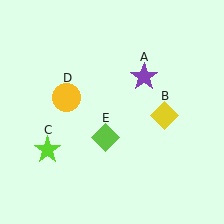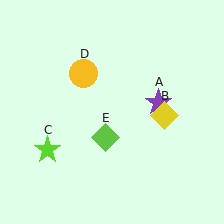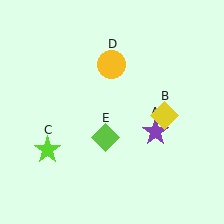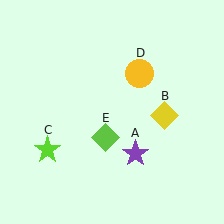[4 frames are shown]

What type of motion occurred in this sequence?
The purple star (object A), yellow circle (object D) rotated clockwise around the center of the scene.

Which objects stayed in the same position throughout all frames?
Yellow diamond (object B) and lime star (object C) and lime diamond (object E) remained stationary.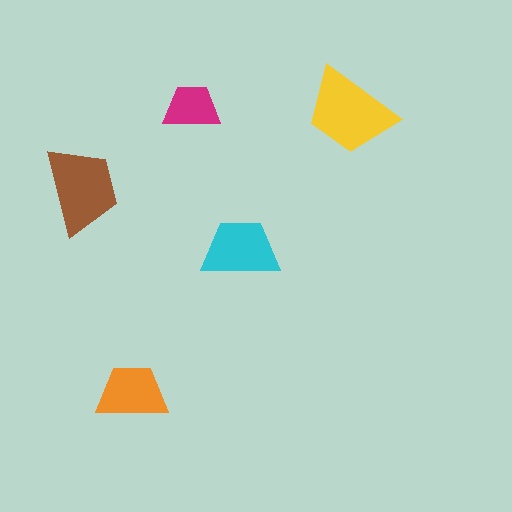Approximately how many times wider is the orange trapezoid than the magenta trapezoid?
About 1.5 times wider.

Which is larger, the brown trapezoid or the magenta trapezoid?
The brown one.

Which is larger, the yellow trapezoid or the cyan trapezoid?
The yellow one.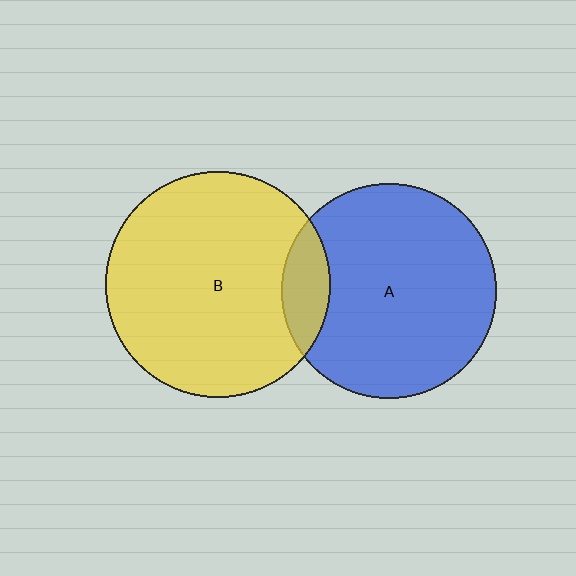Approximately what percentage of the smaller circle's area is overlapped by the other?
Approximately 15%.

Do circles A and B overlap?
Yes.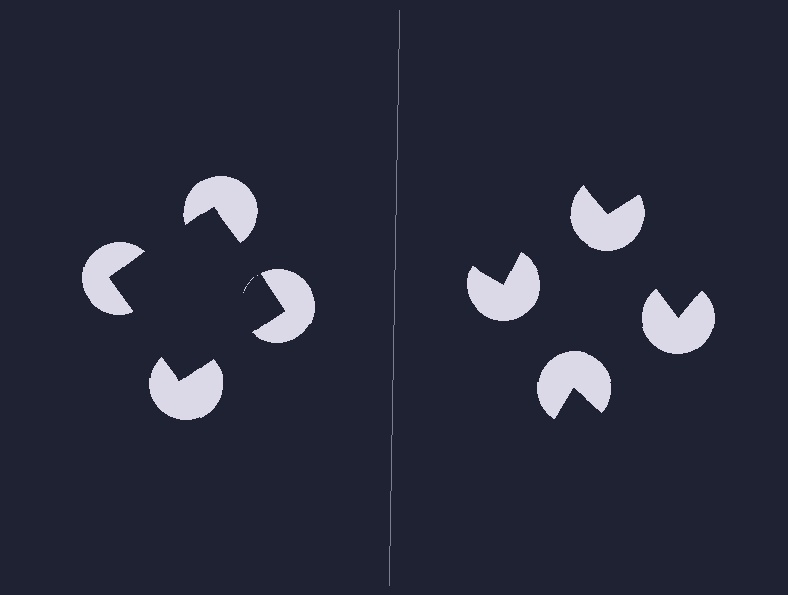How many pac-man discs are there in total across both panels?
8 — 4 on each side.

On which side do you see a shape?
An illusory square appears on the left side. On the right side the wedge cuts are rotated, so no coherent shape forms.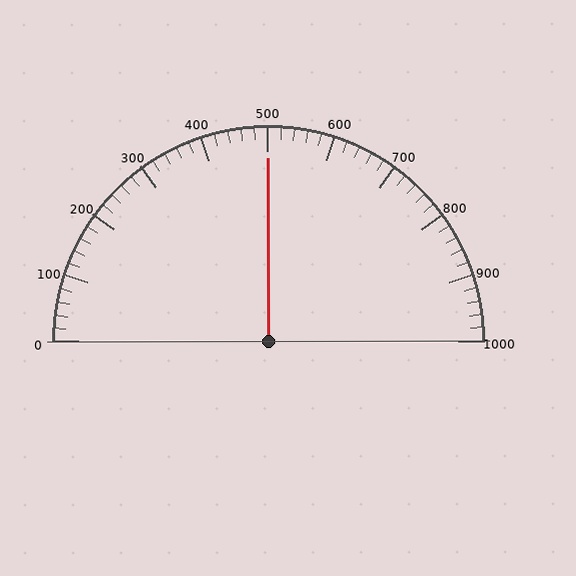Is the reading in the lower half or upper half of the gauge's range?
The reading is in the upper half of the range (0 to 1000).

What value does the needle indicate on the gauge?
The needle indicates approximately 500.